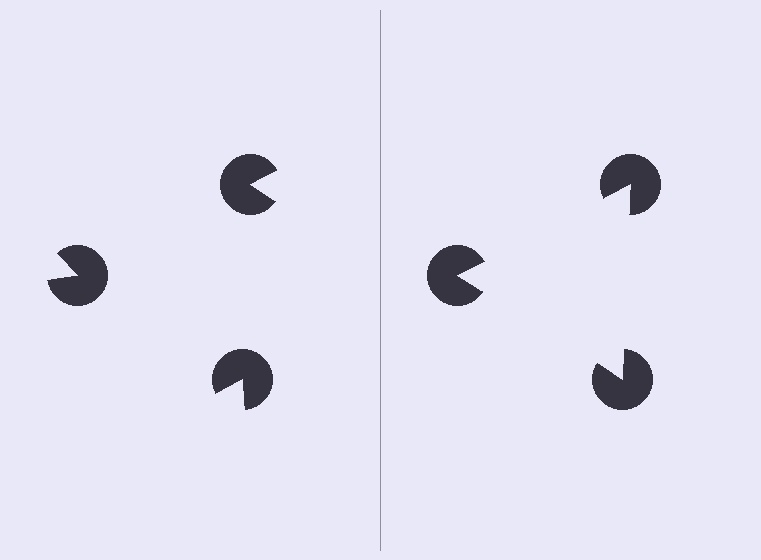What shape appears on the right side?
An illusory triangle.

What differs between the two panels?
The pac-man discs are positioned identically on both sides; only the wedge orientations differ. On the right they align to a triangle; on the left they are misaligned.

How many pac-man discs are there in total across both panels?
6 — 3 on each side.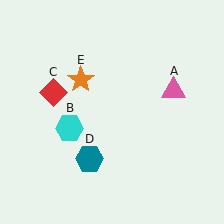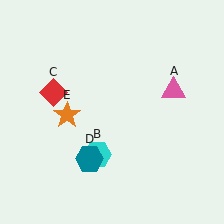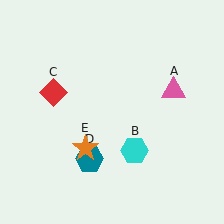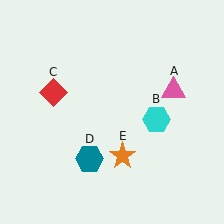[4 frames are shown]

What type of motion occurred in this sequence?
The cyan hexagon (object B), orange star (object E) rotated counterclockwise around the center of the scene.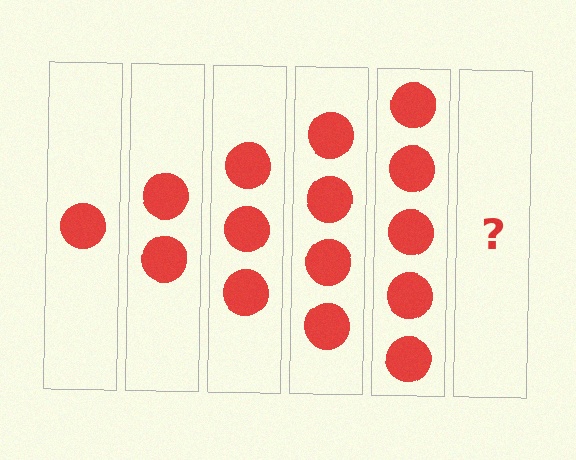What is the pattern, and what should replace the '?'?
The pattern is that each step adds one more circle. The '?' should be 6 circles.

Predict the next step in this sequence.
The next step is 6 circles.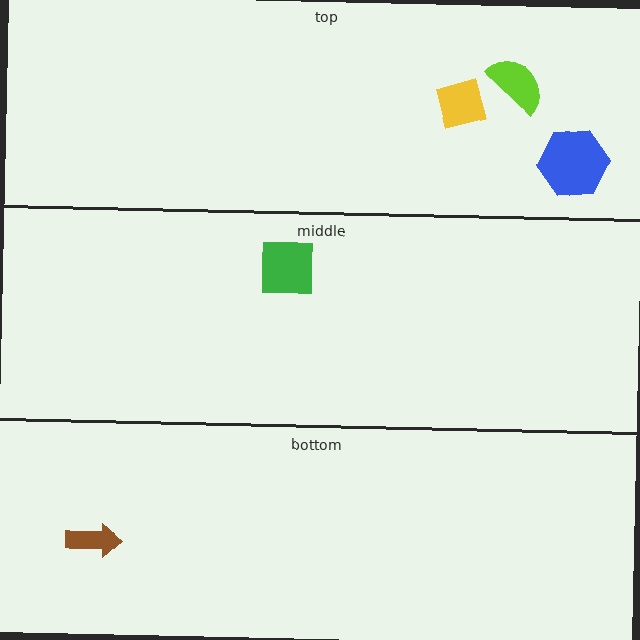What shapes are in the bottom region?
The brown arrow.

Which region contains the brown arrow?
The bottom region.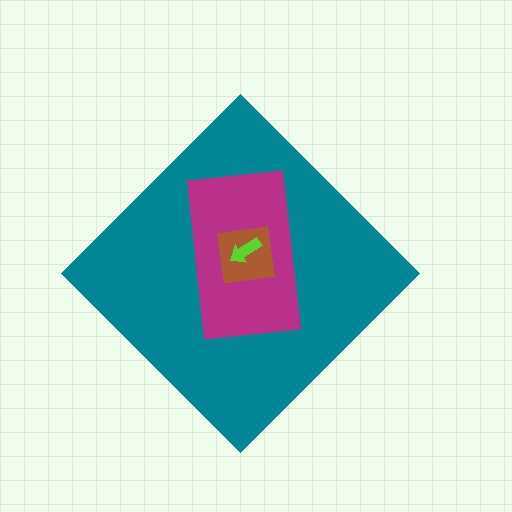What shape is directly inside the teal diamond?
The magenta rectangle.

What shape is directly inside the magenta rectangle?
The brown square.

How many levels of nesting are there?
4.